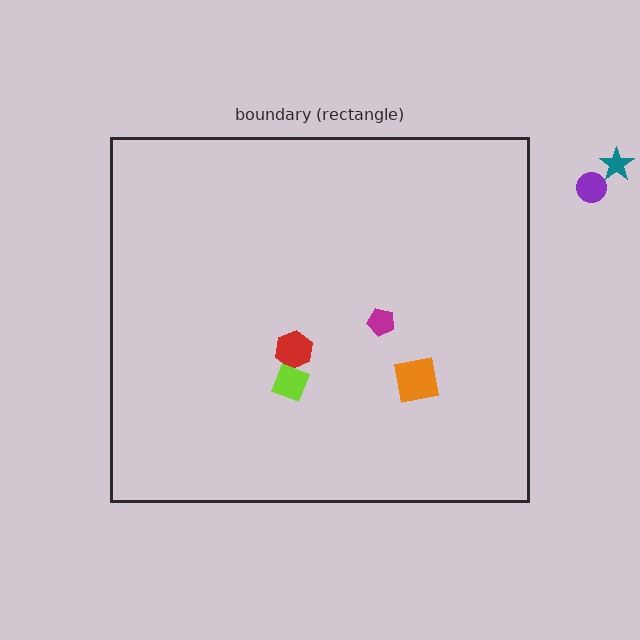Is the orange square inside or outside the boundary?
Inside.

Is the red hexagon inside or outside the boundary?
Inside.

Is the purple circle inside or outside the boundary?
Outside.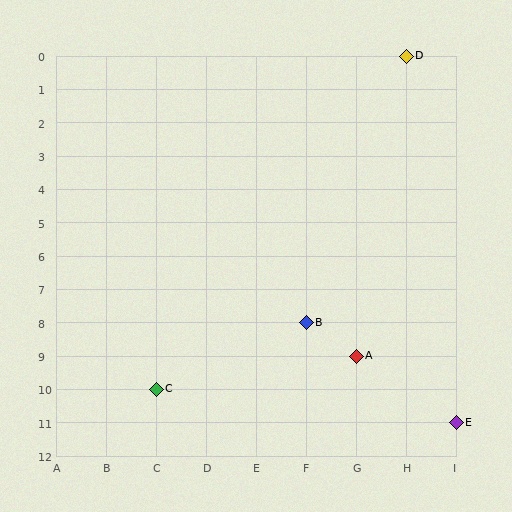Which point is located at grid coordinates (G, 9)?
Point A is at (G, 9).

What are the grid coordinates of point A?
Point A is at grid coordinates (G, 9).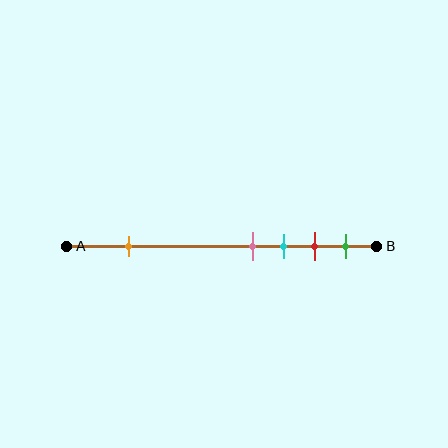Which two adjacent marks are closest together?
The pink and cyan marks are the closest adjacent pair.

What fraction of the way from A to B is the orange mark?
The orange mark is approximately 20% (0.2) of the way from A to B.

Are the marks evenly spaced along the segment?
No, the marks are not evenly spaced.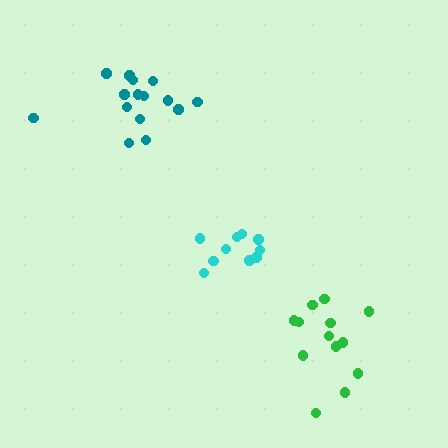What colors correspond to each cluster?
The clusters are colored: cyan, green, teal.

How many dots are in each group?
Group 1: 10 dots, Group 2: 13 dots, Group 3: 15 dots (38 total).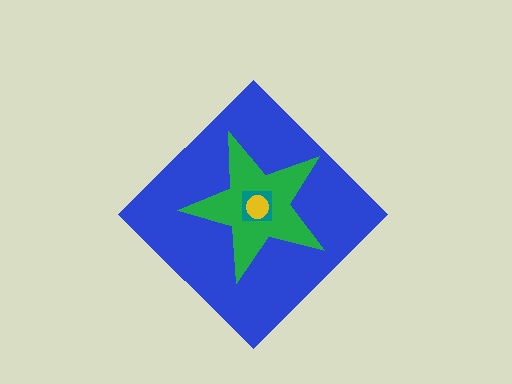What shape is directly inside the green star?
The teal square.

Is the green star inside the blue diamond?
Yes.